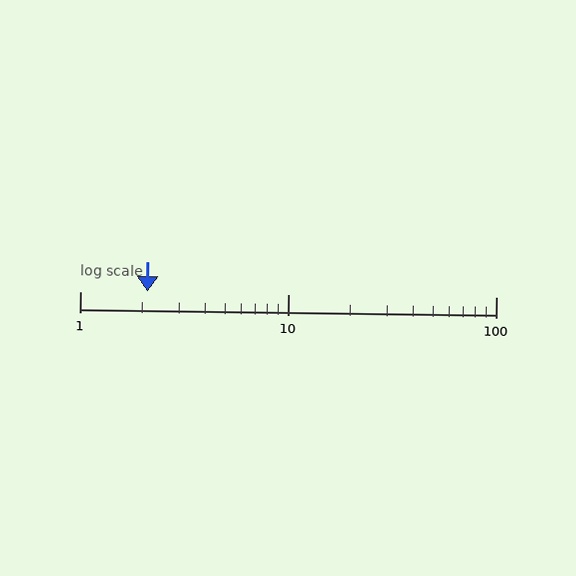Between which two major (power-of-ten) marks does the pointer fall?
The pointer is between 1 and 10.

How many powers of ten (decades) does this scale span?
The scale spans 2 decades, from 1 to 100.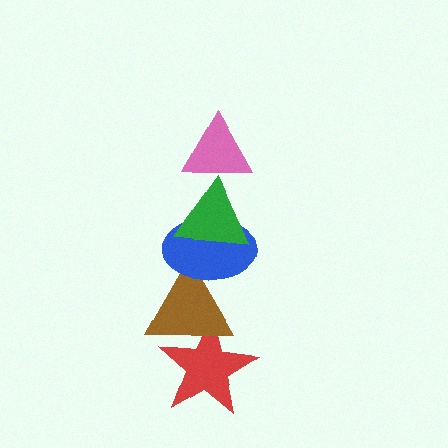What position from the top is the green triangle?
The green triangle is 2nd from the top.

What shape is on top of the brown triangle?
The blue ellipse is on top of the brown triangle.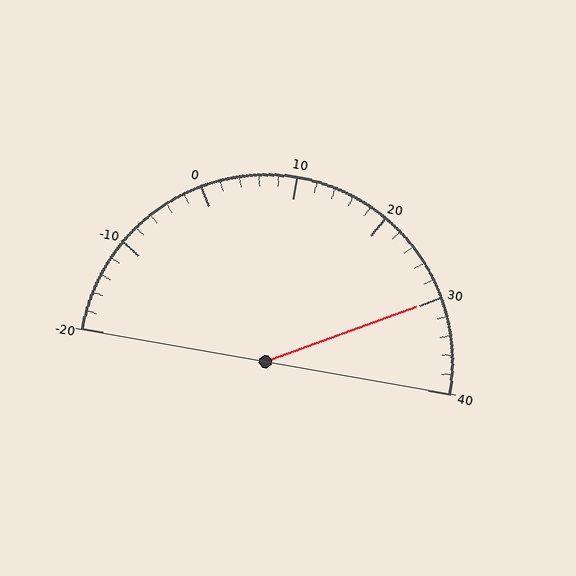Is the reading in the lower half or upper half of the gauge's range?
The reading is in the upper half of the range (-20 to 40).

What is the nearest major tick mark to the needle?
The nearest major tick mark is 30.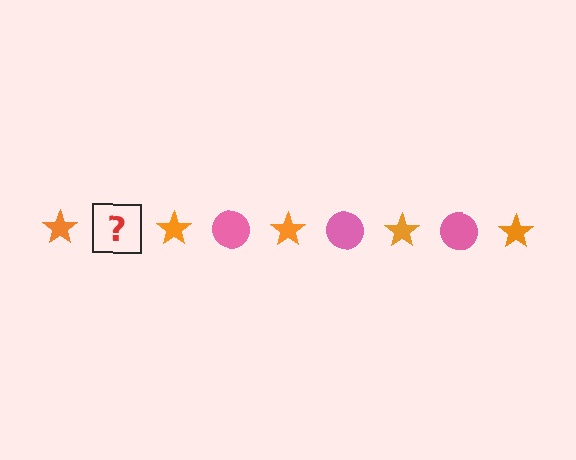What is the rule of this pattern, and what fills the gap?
The rule is that the pattern alternates between orange star and pink circle. The gap should be filled with a pink circle.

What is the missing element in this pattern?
The missing element is a pink circle.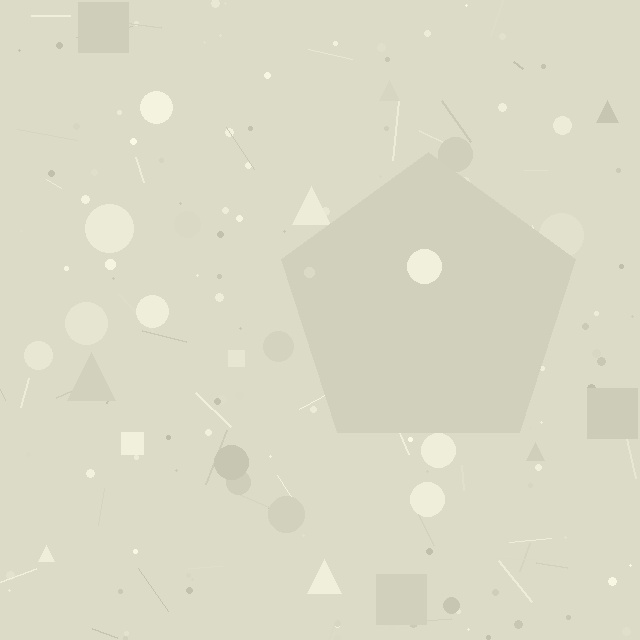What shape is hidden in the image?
A pentagon is hidden in the image.